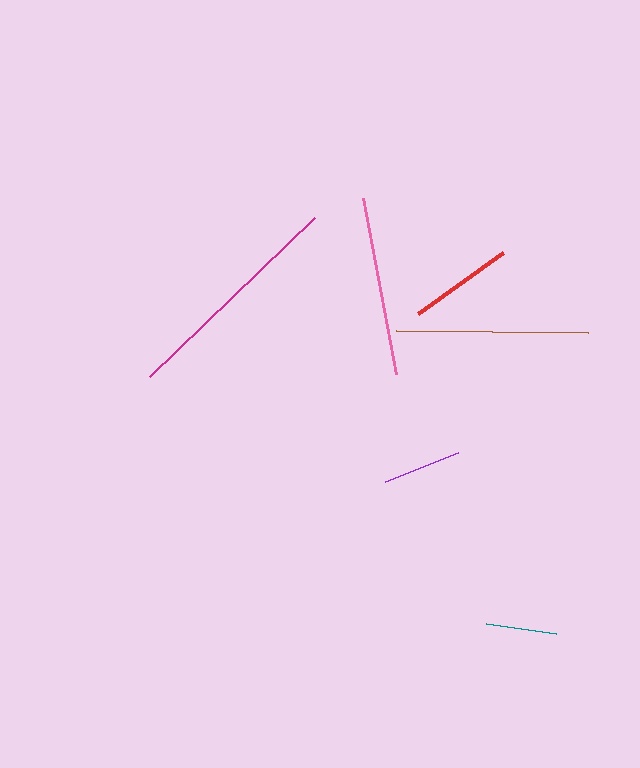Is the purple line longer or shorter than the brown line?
The brown line is longer than the purple line.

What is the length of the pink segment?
The pink segment is approximately 178 pixels long.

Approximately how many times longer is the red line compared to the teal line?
The red line is approximately 1.5 times the length of the teal line.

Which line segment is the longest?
The magenta line is the longest at approximately 230 pixels.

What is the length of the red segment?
The red segment is approximately 105 pixels long.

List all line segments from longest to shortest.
From longest to shortest: magenta, brown, pink, red, purple, teal.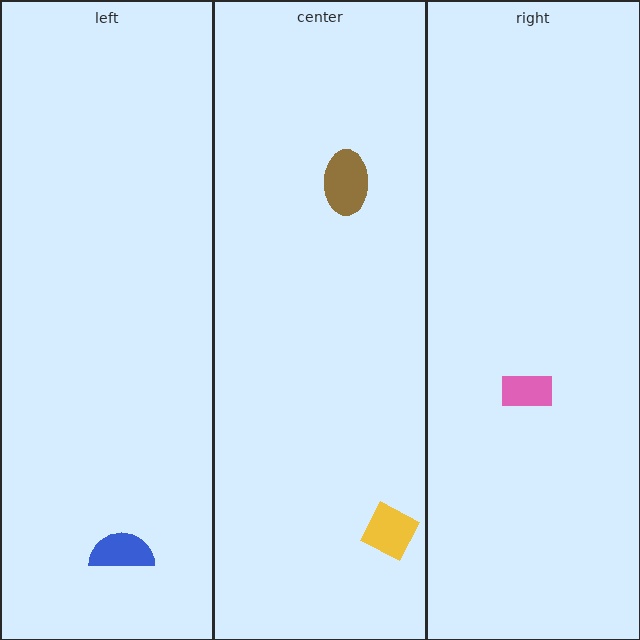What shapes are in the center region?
The yellow diamond, the brown ellipse.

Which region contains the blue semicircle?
The left region.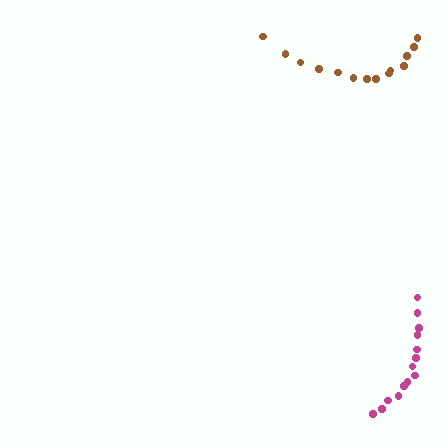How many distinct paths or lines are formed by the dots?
There are 2 distinct paths.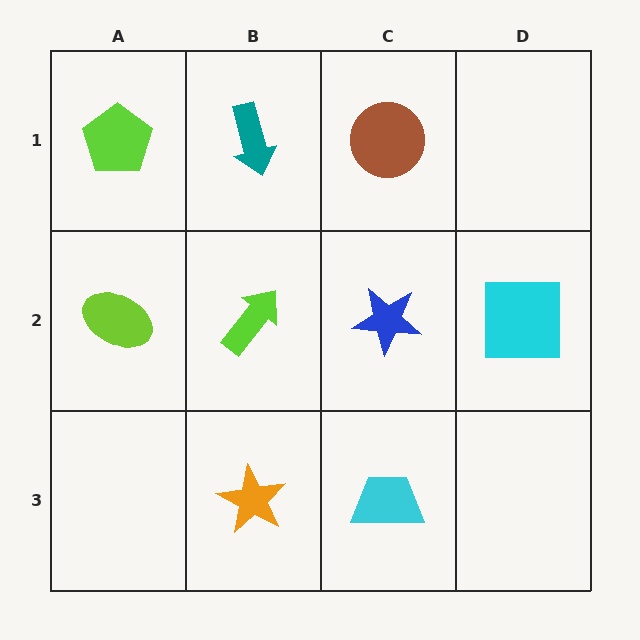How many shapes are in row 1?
3 shapes.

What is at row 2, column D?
A cyan square.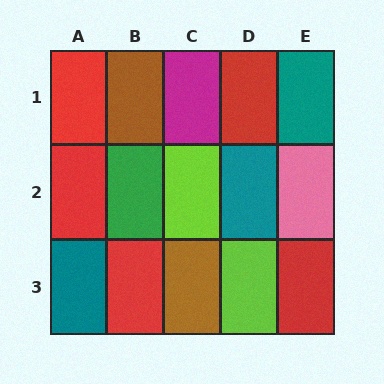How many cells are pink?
1 cell is pink.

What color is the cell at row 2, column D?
Teal.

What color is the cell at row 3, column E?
Red.